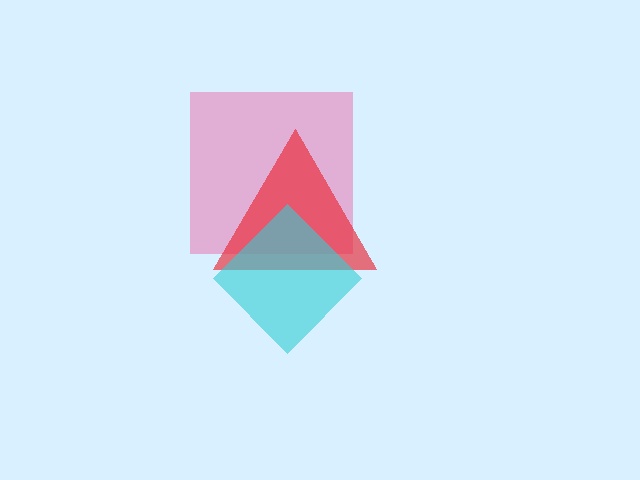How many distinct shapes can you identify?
There are 3 distinct shapes: a pink square, a red triangle, a cyan diamond.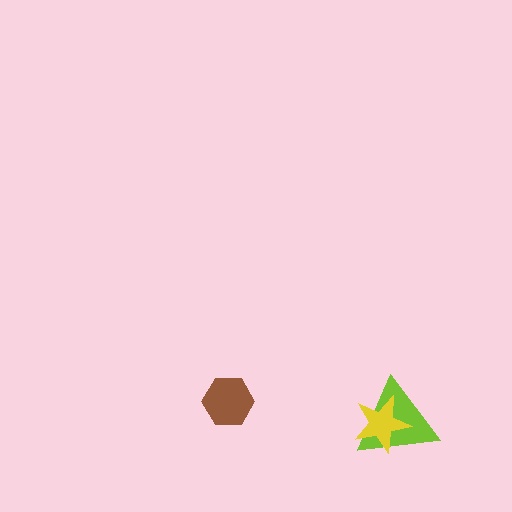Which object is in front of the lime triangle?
The yellow star is in front of the lime triangle.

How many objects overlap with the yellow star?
1 object overlaps with the yellow star.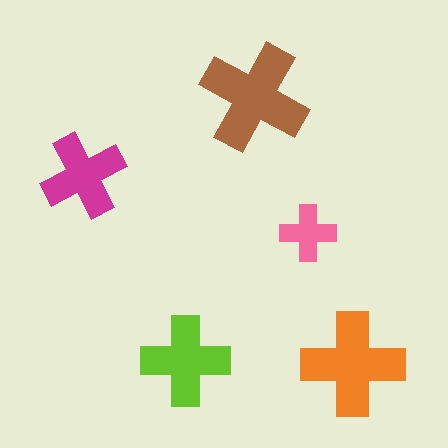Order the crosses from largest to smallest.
the brown one, the orange one, the lime one, the magenta one, the pink one.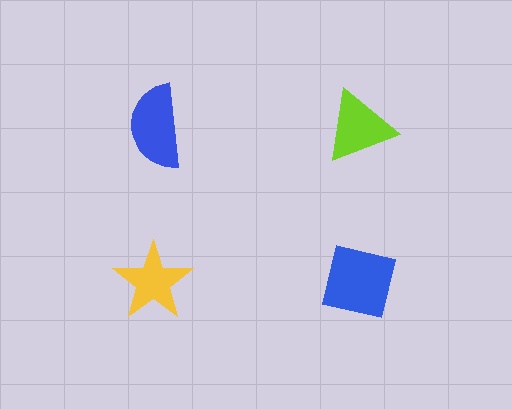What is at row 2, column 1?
A yellow star.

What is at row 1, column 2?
A lime triangle.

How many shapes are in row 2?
2 shapes.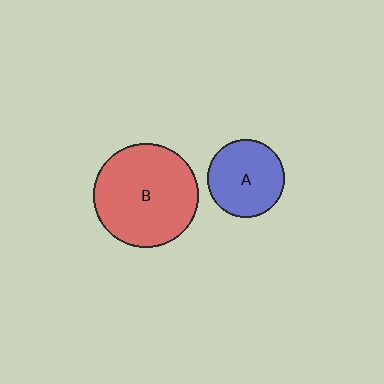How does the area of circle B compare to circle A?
Approximately 1.8 times.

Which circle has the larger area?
Circle B (red).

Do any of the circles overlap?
No, none of the circles overlap.